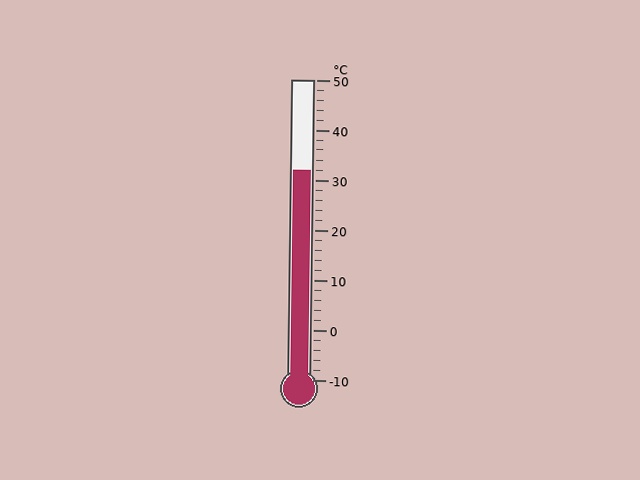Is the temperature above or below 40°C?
The temperature is below 40°C.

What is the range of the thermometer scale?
The thermometer scale ranges from -10°C to 50°C.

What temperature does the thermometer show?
The thermometer shows approximately 32°C.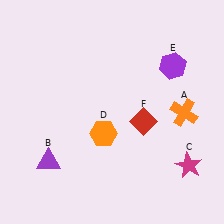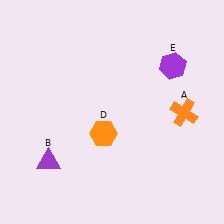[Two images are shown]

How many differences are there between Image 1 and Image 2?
There are 2 differences between the two images.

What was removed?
The magenta star (C), the red diamond (F) were removed in Image 2.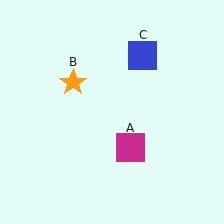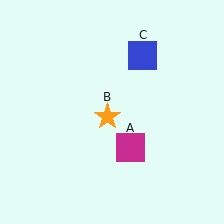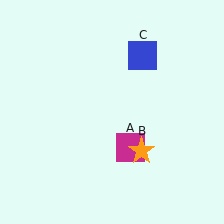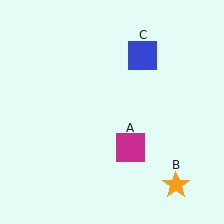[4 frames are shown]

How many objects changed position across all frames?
1 object changed position: orange star (object B).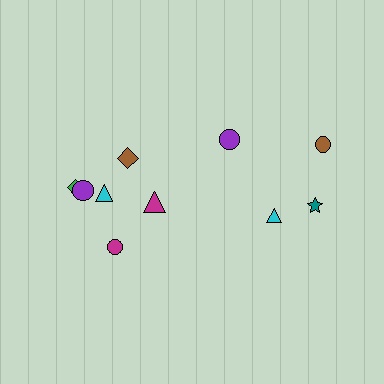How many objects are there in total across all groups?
There are 10 objects.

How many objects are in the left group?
There are 6 objects.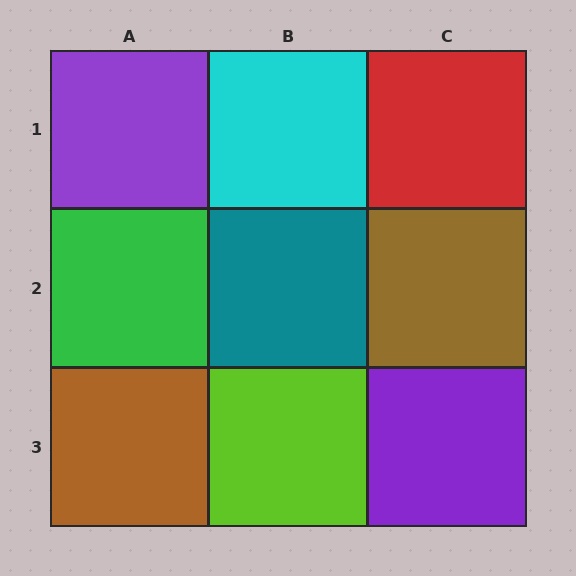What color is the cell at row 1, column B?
Cyan.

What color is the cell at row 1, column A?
Purple.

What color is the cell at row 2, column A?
Green.